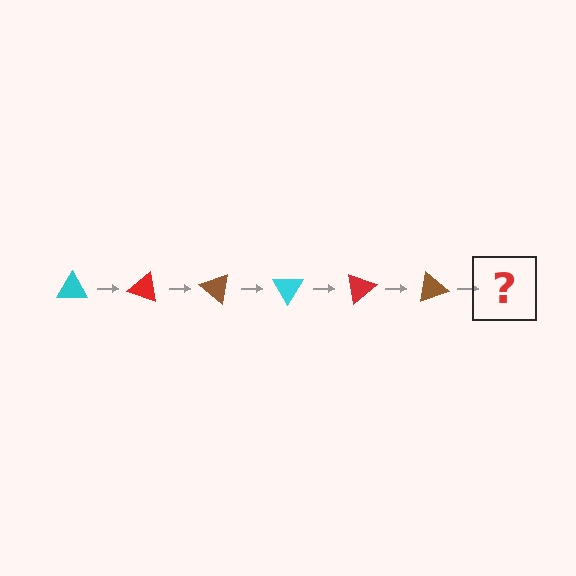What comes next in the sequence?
The next element should be a cyan triangle, rotated 120 degrees from the start.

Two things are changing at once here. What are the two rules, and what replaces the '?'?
The two rules are that it rotates 20 degrees each step and the color cycles through cyan, red, and brown. The '?' should be a cyan triangle, rotated 120 degrees from the start.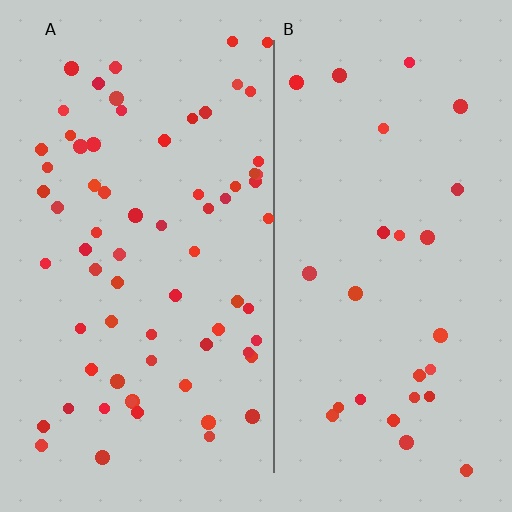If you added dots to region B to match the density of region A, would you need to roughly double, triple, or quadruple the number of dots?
Approximately triple.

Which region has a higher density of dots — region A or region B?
A (the left).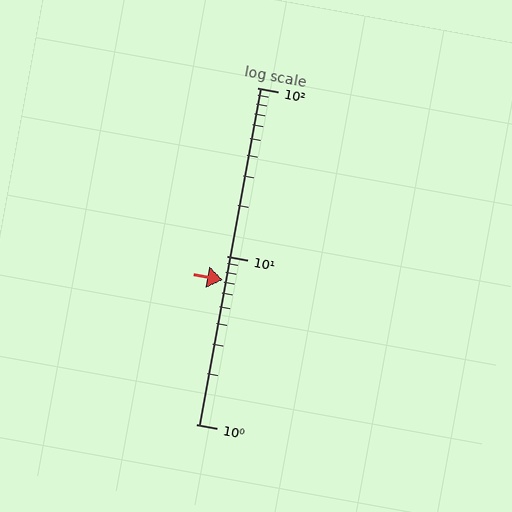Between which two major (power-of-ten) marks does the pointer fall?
The pointer is between 1 and 10.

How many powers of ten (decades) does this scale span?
The scale spans 2 decades, from 1 to 100.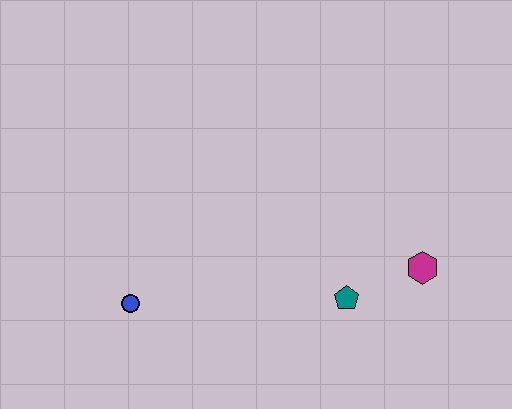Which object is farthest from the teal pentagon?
The blue circle is farthest from the teal pentagon.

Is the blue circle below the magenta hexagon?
Yes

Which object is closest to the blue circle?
The teal pentagon is closest to the blue circle.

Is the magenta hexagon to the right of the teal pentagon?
Yes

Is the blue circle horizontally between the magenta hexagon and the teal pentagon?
No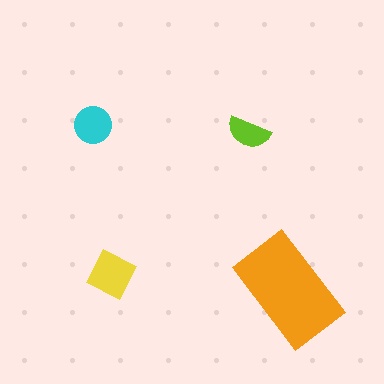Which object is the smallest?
The lime semicircle.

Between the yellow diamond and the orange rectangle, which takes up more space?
The orange rectangle.